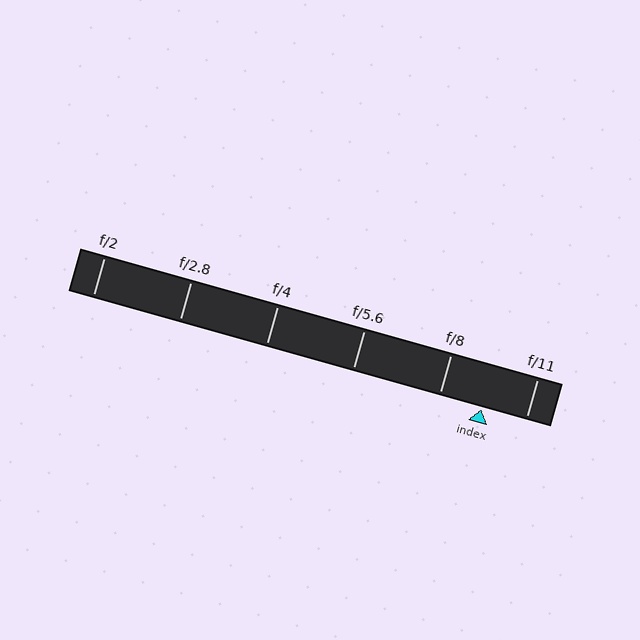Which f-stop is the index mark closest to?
The index mark is closest to f/8.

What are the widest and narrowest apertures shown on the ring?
The widest aperture shown is f/2 and the narrowest is f/11.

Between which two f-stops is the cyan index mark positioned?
The index mark is between f/8 and f/11.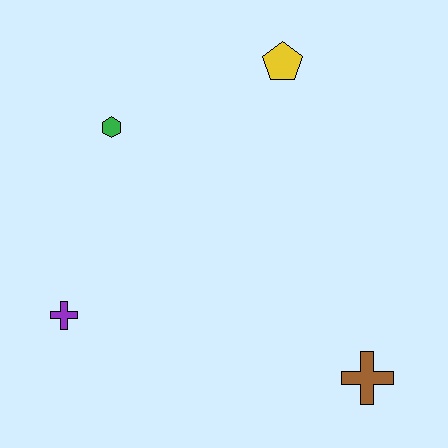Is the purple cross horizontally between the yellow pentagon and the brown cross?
No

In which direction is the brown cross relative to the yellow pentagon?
The brown cross is below the yellow pentagon.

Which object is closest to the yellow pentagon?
The green hexagon is closest to the yellow pentagon.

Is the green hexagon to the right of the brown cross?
No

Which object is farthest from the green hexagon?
The brown cross is farthest from the green hexagon.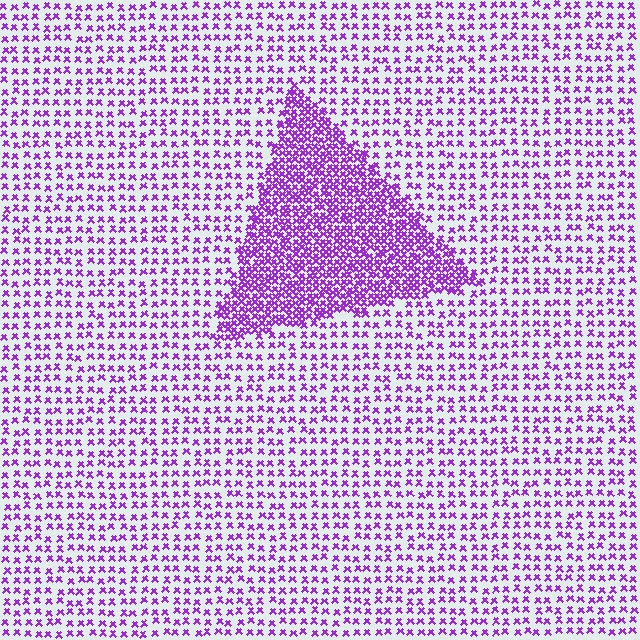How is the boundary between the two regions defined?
The boundary is defined by a change in element density (approximately 2.4x ratio). All elements are the same color, size, and shape.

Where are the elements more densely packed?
The elements are more densely packed inside the triangle boundary.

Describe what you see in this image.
The image contains small purple elements arranged at two different densities. A triangle-shaped region is visible where the elements are more densely packed than the surrounding area.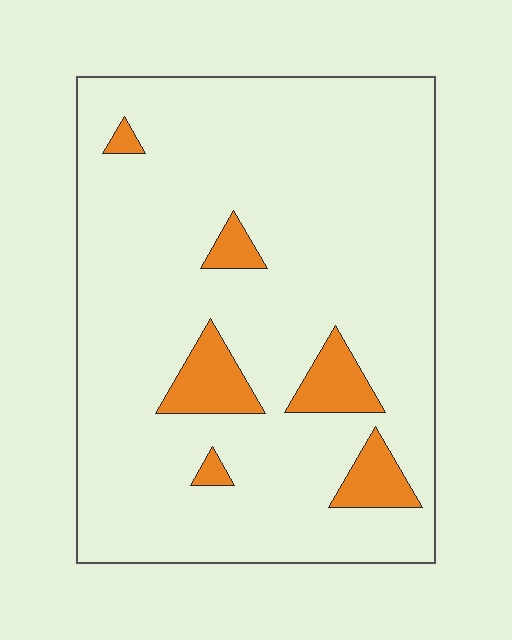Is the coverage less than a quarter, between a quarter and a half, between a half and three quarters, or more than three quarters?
Less than a quarter.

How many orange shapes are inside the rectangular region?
6.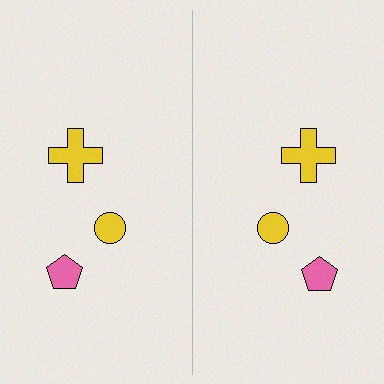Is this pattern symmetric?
Yes, this pattern has bilateral (reflection) symmetry.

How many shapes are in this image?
There are 6 shapes in this image.